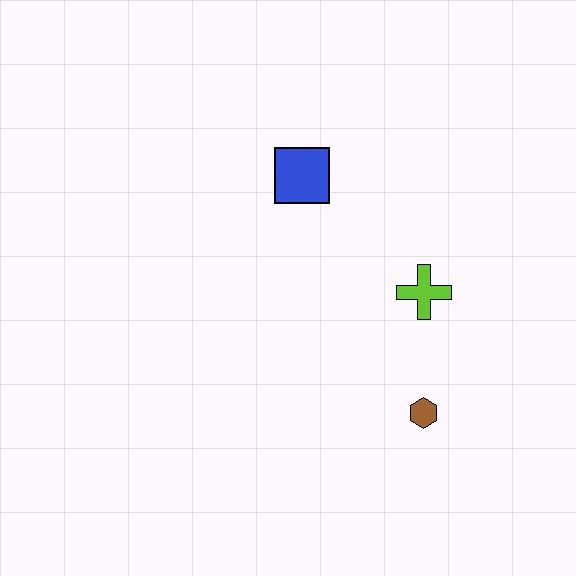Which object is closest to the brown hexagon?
The lime cross is closest to the brown hexagon.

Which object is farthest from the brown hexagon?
The blue square is farthest from the brown hexagon.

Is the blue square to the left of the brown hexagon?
Yes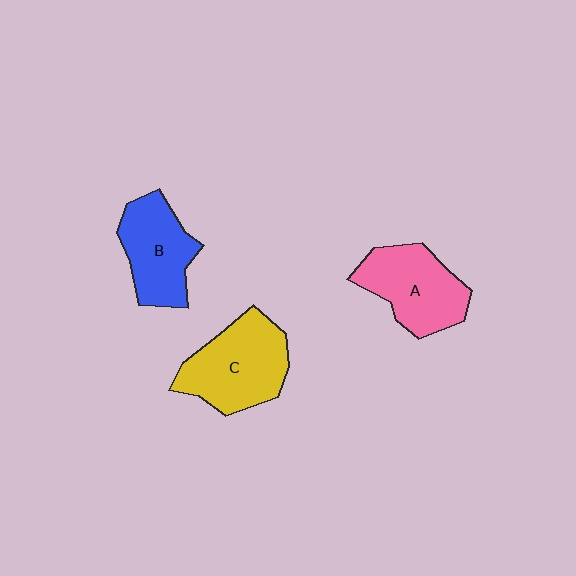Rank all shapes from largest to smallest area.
From largest to smallest: C (yellow), A (pink), B (blue).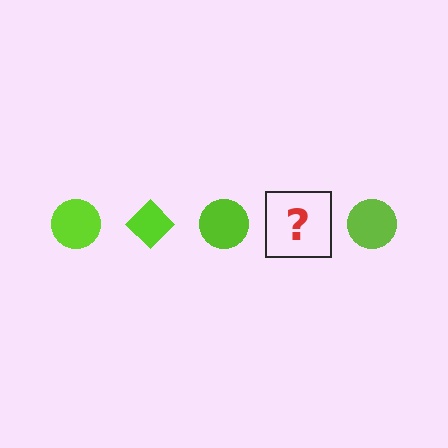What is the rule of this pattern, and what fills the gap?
The rule is that the pattern cycles through circle, diamond shapes in lime. The gap should be filled with a lime diamond.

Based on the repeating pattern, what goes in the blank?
The blank should be a lime diamond.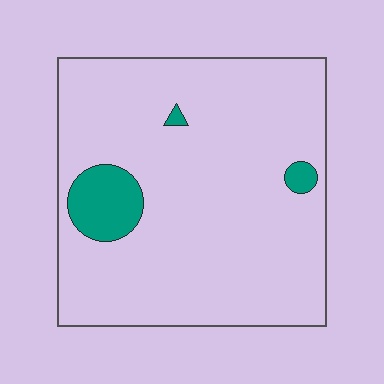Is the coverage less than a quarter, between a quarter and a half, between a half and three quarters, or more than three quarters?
Less than a quarter.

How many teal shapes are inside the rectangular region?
3.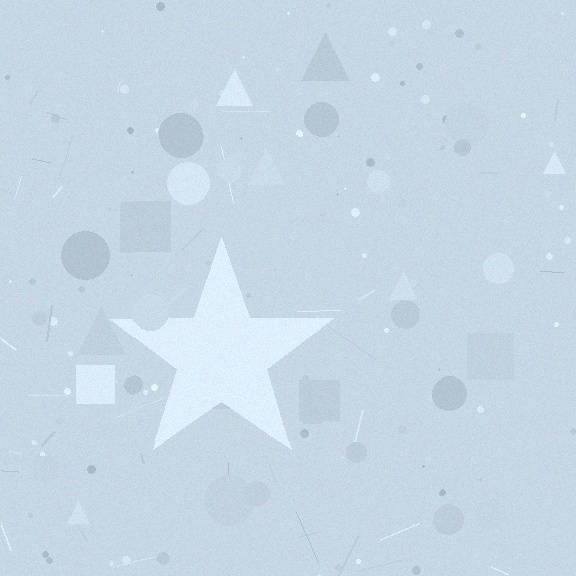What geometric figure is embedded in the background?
A star is embedded in the background.